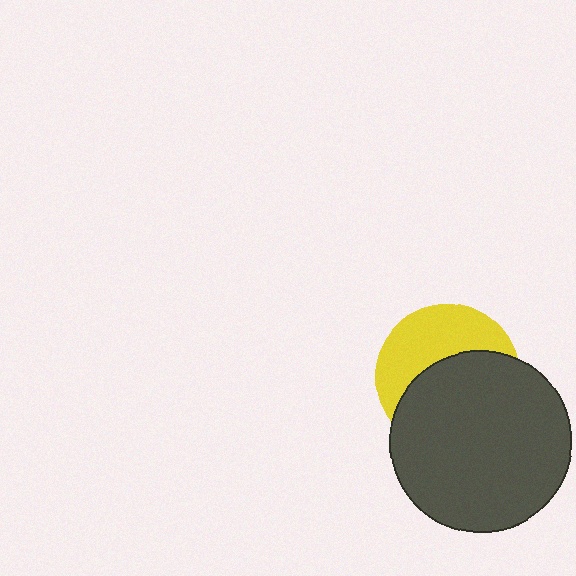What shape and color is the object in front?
The object in front is a dark gray circle.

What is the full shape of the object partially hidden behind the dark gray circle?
The partially hidden object is a yellow circle.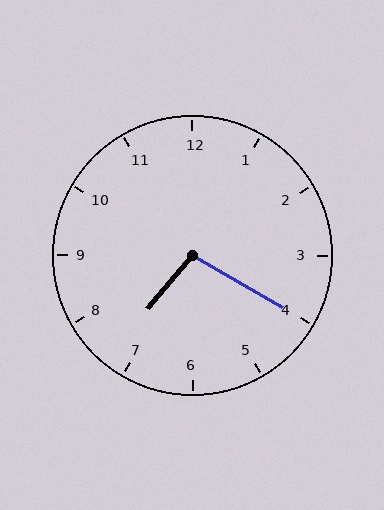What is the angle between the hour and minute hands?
Approximately 100 degrees.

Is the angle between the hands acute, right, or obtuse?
It is obtuse.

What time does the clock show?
7:20.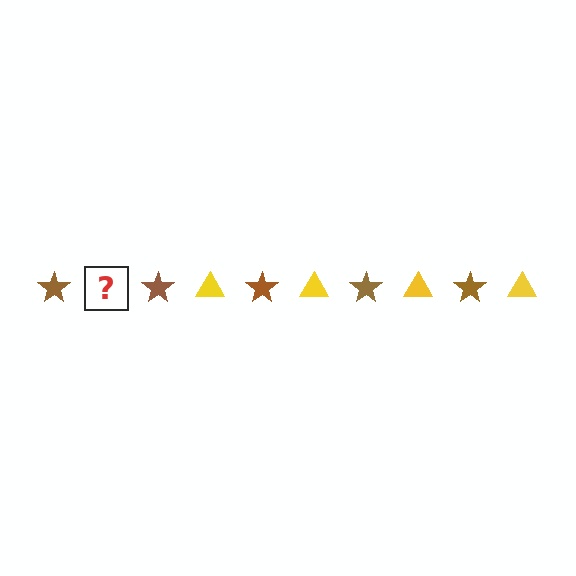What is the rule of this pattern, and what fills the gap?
The rule is that the pattern alternates between brown star and yellow triangle. The gap should be filled with a yellow triangle.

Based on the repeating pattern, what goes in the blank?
The blank should be a yellow triangle.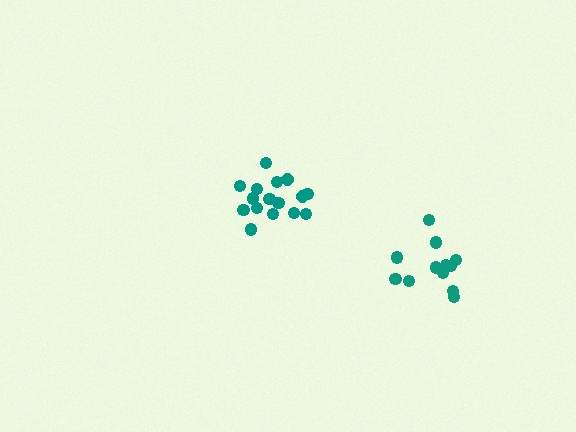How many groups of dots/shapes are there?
There are 2 groups.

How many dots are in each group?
Group 1: 17 dots, Group 2: 12 dots (29 total).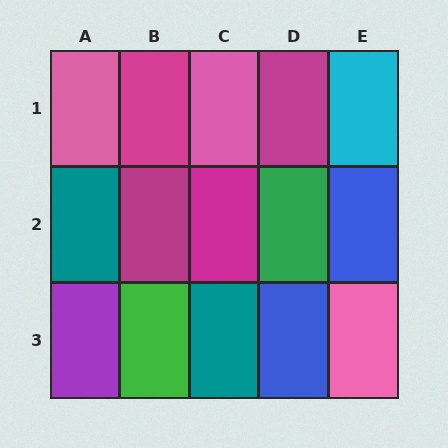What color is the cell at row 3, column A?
Purple.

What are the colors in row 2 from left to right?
Teal, magenta, magenta, green, blue.